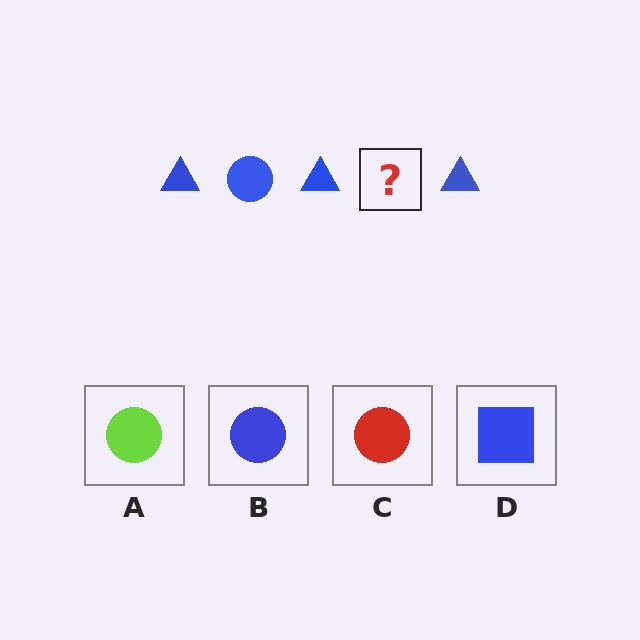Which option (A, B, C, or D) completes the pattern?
B.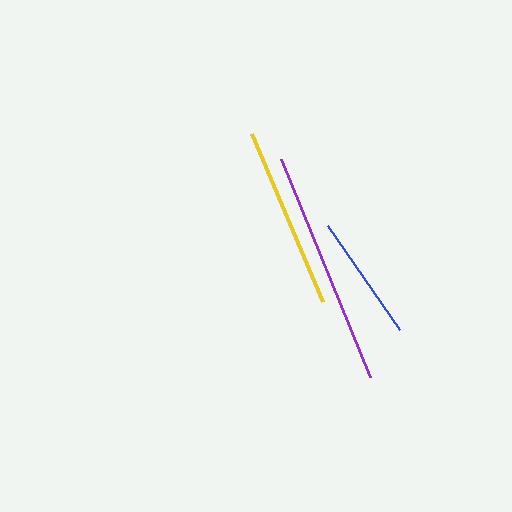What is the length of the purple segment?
The purple segment is approximately 235 pixels long.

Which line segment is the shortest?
The blue line is the shortest at approximately 127 pixels.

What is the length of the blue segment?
The blue segment is approximately 127 pixels long.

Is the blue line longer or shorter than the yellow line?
The yellow line is longer than the blue line.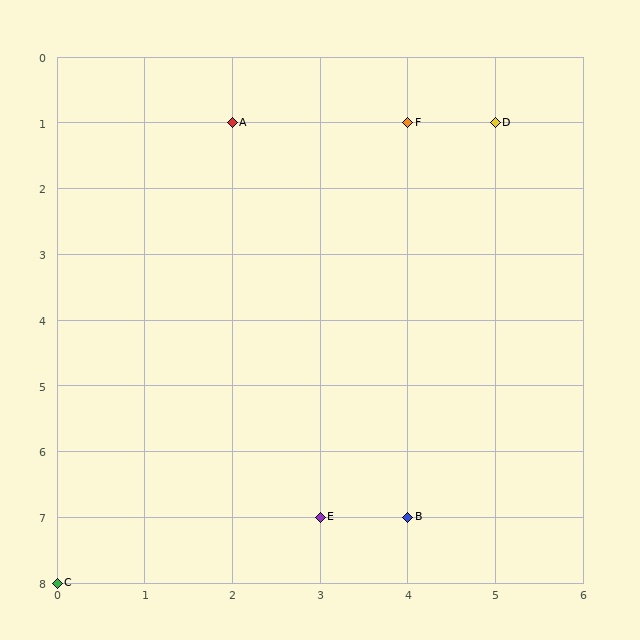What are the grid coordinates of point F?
Point F is at grid coordinates (4, 1).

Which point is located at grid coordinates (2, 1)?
Point A is at (2, 1).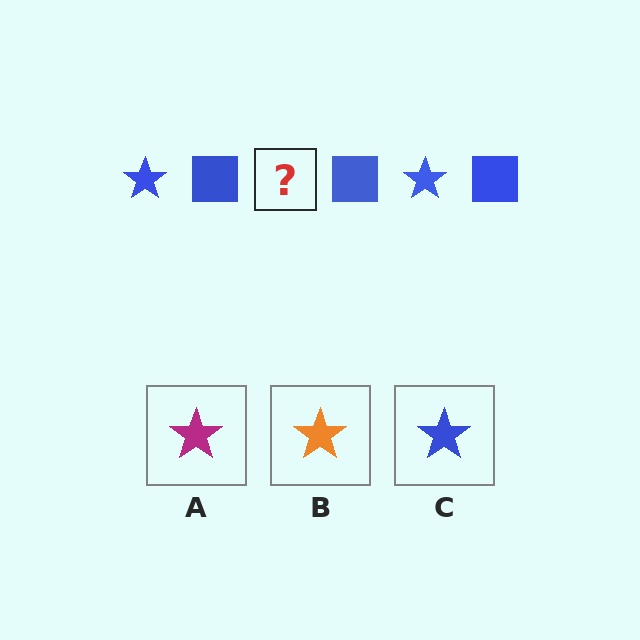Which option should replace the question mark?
Option C.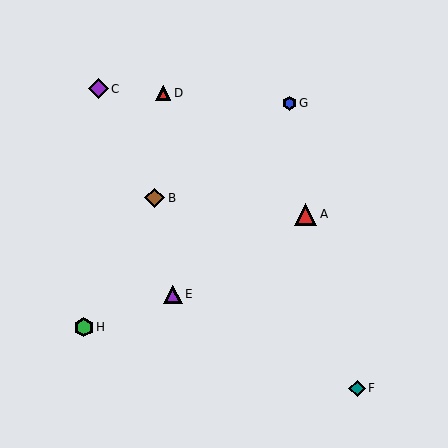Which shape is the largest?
The red triangle (labeled A) is the largest.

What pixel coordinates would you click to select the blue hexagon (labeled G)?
Click at (290, 103) to select the blue hexagon G.